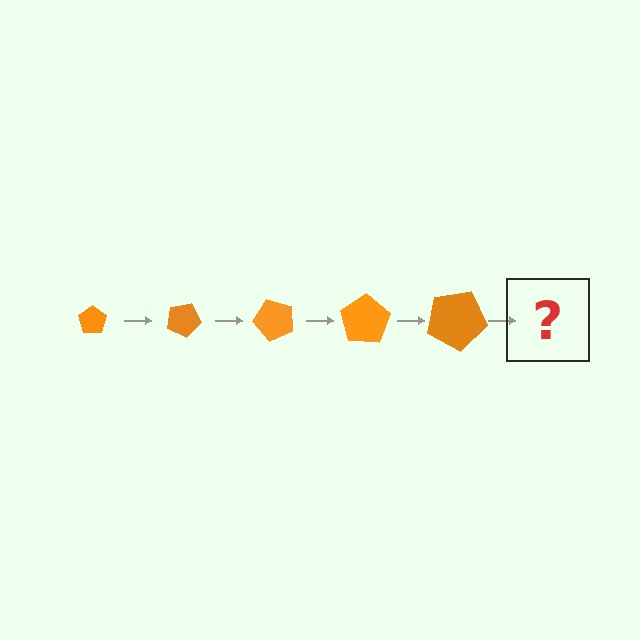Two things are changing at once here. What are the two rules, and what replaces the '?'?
The two rules are that the pentagon grows larger each step and it rotates 25 degrees each step. The '?' should be a pentagon, larger than the previous one and rotated 125 degrees from the start.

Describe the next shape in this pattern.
It should be a pentagon, larger than the previous one and rotated 125 degrees from the start.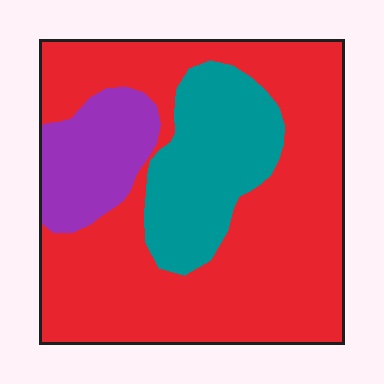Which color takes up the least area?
Purple, at roughly 15%.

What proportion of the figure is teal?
Teal covers 21% of the figure.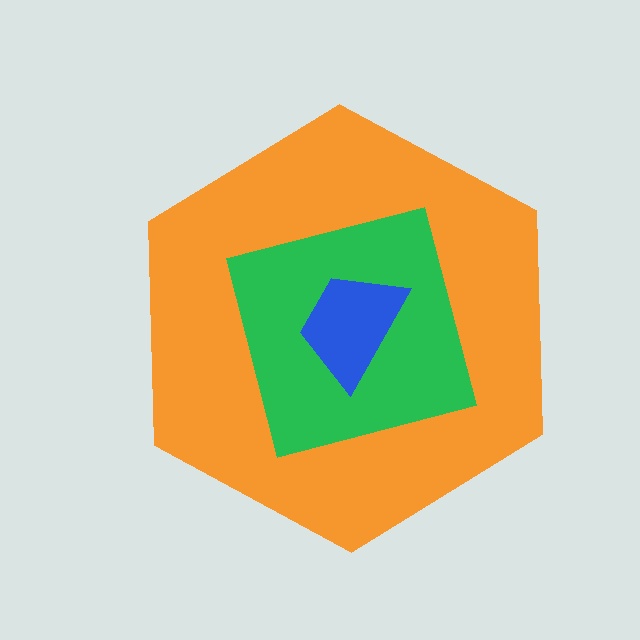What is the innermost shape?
The blue trapezoid.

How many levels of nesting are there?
3.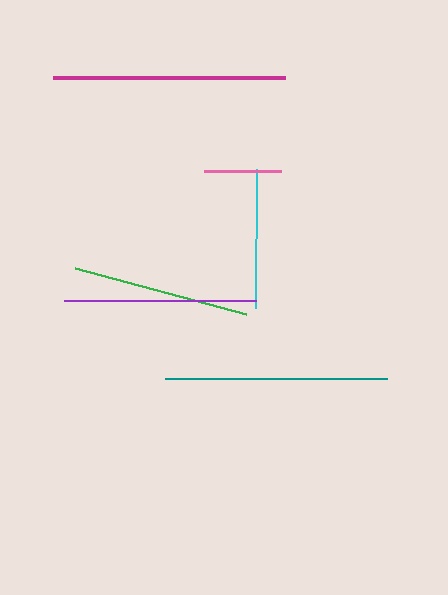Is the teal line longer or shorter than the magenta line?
The magenta line is longer than the teal line.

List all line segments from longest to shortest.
From longest to shortest: magenta, teal, purple, green, cyan, pink.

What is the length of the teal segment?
The teal segment is approximately 223 pixels long.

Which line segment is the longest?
The magenta line is the longest at approximately 232 pixels.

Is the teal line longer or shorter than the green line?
The teal line is longer than the green line.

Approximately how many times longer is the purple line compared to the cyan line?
The purple line is approximately 1.4 times the length of the cyan line.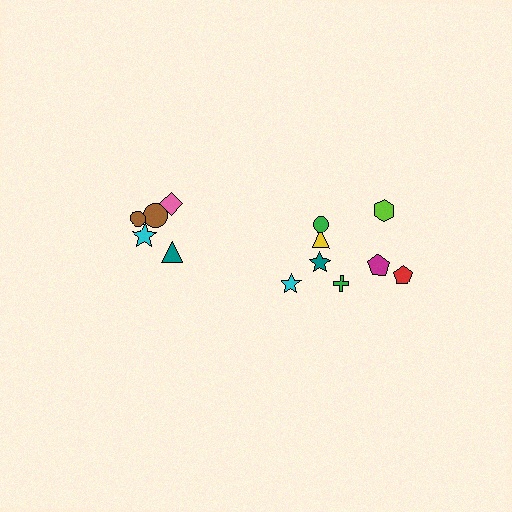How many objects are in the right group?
There are 8 objects.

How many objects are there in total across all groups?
There are 13 objects.